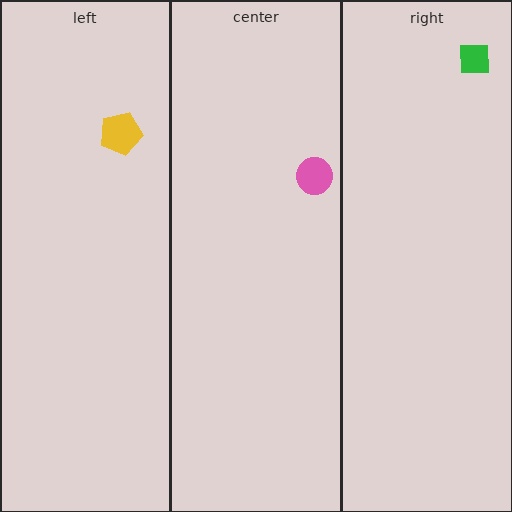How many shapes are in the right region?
1.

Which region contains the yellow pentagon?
The left region.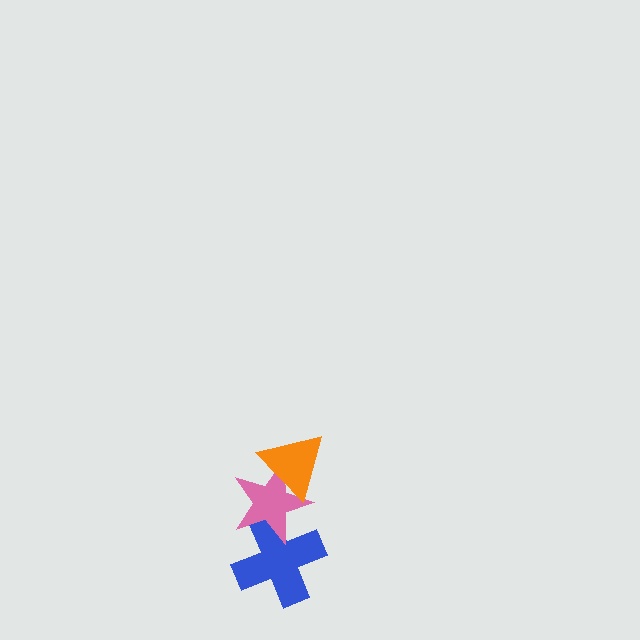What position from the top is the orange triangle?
The orange triangle is 1st from the top.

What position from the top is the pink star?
The pink star is 2nd from the top.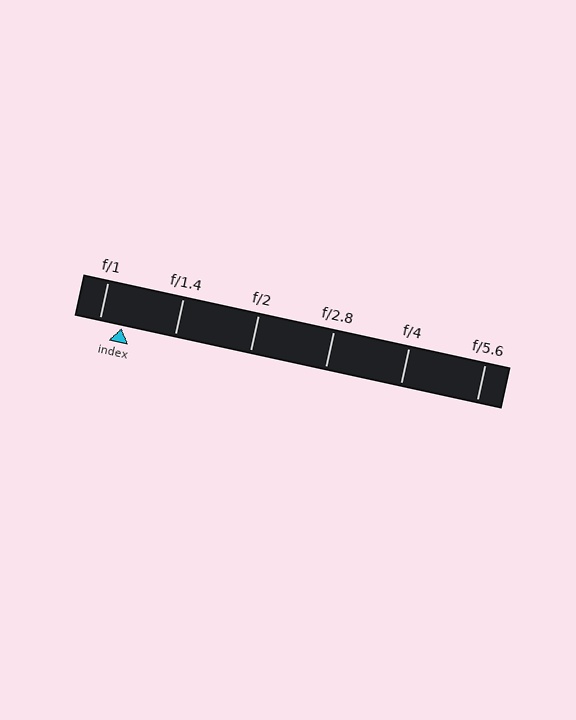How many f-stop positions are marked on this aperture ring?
There are 6 f-stop positions marked.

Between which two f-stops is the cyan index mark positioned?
The index mark is between f/1 and f/1.4.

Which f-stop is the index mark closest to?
The index mark is closest to f/1.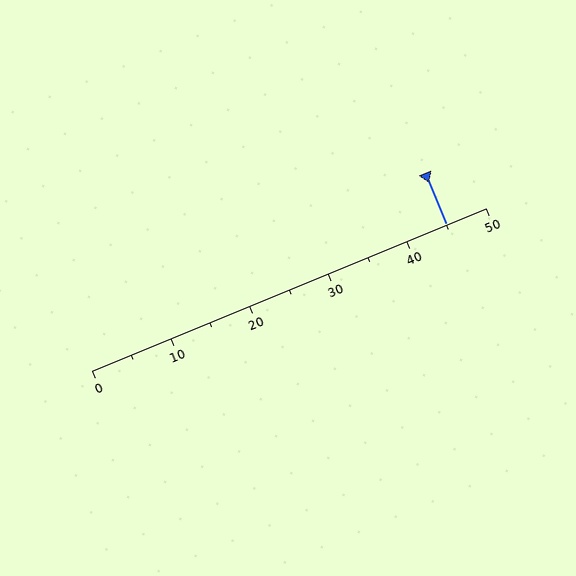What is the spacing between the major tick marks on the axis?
The major ticks are spaced 10 apart.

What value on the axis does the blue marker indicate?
The marker indicates approximately 45.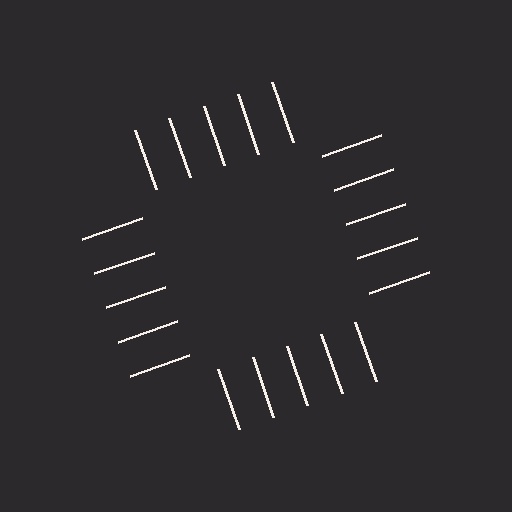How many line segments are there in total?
20 — 5 along each of the 4 edges.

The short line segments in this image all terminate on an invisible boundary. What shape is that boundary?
An illusory square — the line segments terminate on its edges but no continuous stroke is drawn.